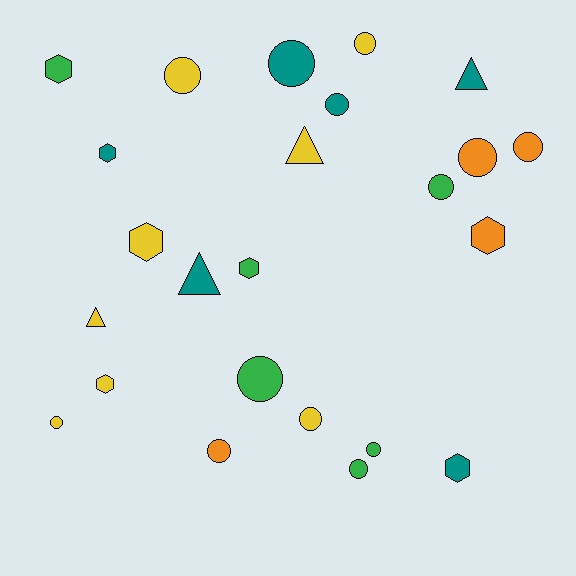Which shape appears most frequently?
Circle, with 13 objects.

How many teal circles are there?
There are 2 teal circles.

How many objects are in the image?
There are 24 objects.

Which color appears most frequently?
Yellow, with 8 objects.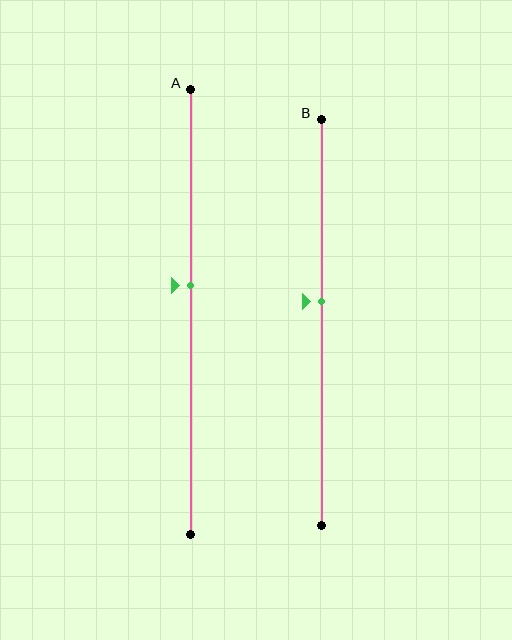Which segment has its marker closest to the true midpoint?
Segment B has its marker closest to the true midpoint.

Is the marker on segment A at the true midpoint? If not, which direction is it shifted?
No, the marker on segment A is shifted upward by about 6% of the segment length.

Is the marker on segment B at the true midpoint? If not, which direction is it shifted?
No, the marker on segment B is shifted upward by about 5% of the segment length.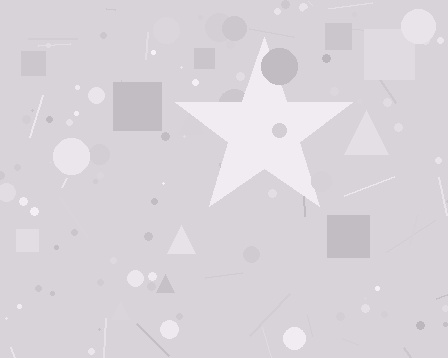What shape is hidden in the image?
A star is hidden in the image.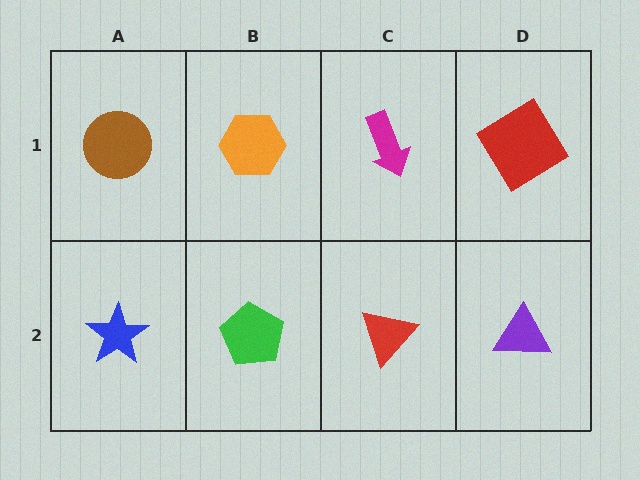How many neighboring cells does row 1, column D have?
2.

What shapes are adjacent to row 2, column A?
A brown circle (row 1, column A), a green pentagon (row 2, column B).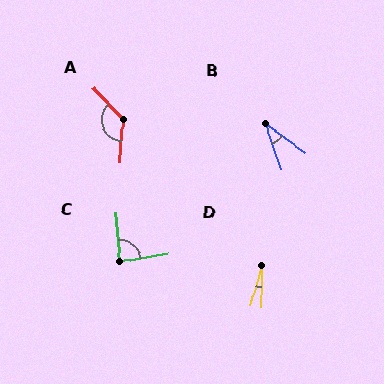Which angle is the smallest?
D, at approximately 15 degrees.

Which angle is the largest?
A, at approximately 133 degrees.